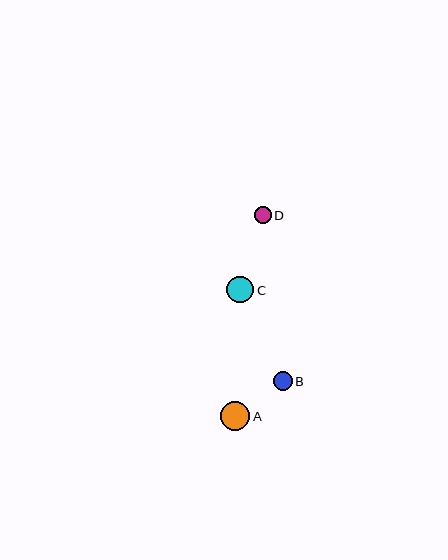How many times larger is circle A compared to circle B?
Circle A is approximately 1.5 times the size of circle B.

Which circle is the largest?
Circle A is the largest with a size of approximately 29 pixels.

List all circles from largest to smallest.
From largest to smallest: A, C, B, D.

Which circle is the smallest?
Circle D is the smallest with a size of approximately 17 pixels.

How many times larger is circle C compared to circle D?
Circle C is approximately 1.6 times the size of circle D.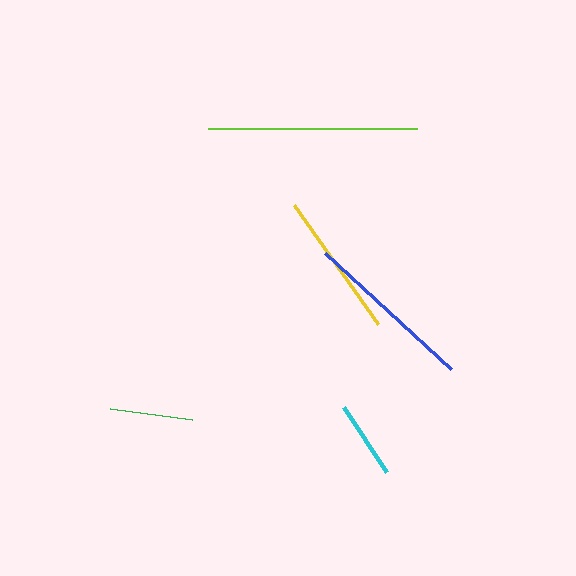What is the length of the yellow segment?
The yellow segment is approximately 146 pixels long.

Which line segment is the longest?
The lime line is the longest at approximately 209 pixels.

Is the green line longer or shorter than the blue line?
The blue line is longer than the green line.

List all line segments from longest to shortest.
From longest to shortest: lime, blue, yellow, green, cyan.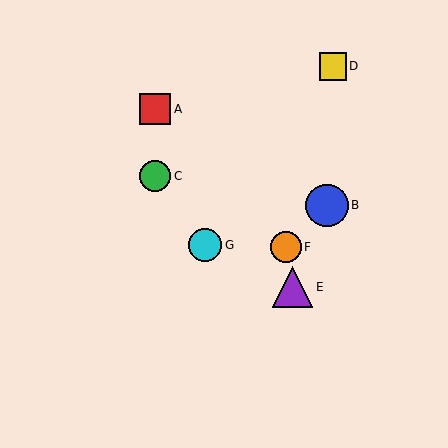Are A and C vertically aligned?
Yes, both are at x≈155.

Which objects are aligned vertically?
Objects A, C are aligned vertically.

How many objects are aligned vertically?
2 objects (A, C) are aligned vertically.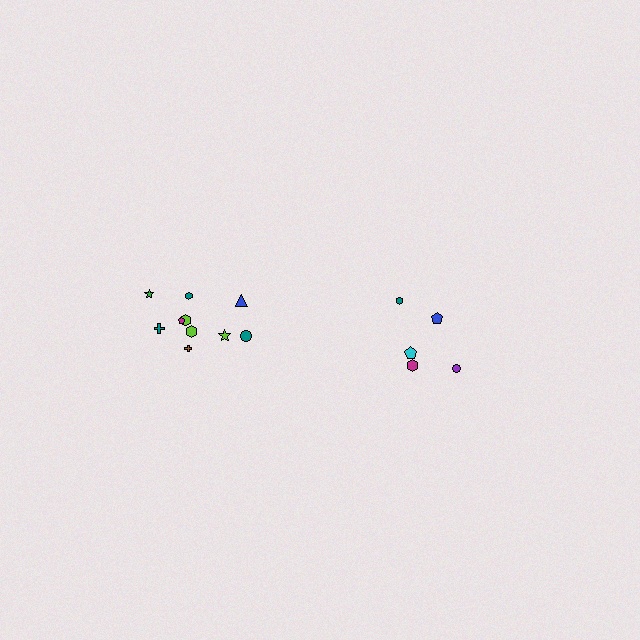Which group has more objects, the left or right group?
The left group.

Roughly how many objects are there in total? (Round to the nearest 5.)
Roughly 15 objects in total.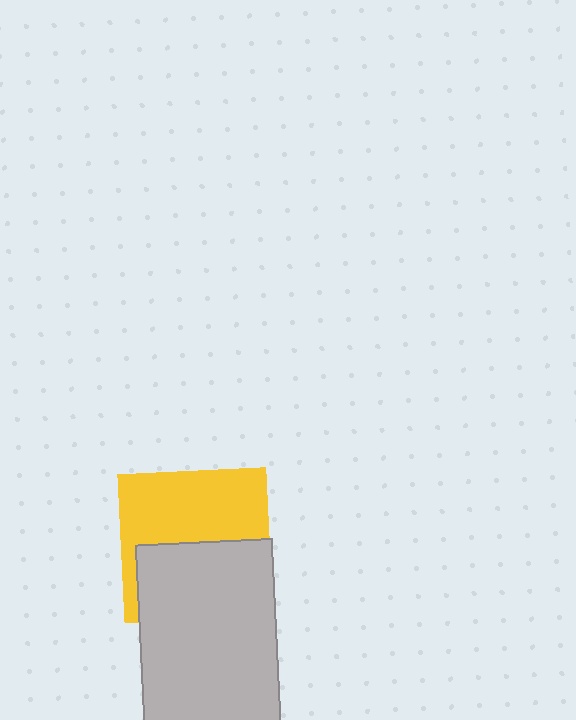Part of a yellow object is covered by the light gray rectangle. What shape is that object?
It is a square.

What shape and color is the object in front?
The object in front is a light gray rectangle.